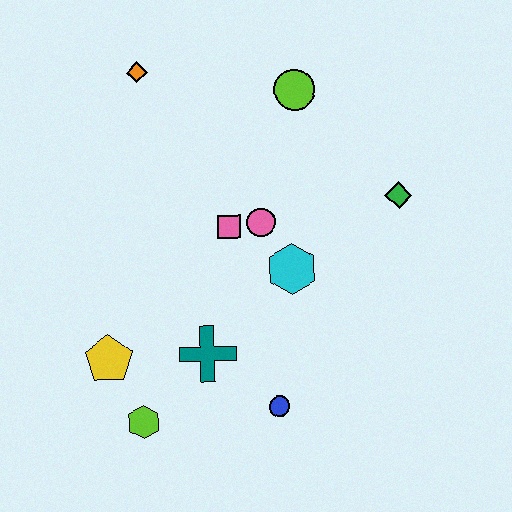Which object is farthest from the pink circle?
The lime hexagon is farthest from the pink circle.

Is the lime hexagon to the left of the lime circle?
Yes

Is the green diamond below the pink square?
No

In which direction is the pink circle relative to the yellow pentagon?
The pink circle is to the right of the yellow pentagon.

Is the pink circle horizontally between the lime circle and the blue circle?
No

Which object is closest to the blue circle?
The teal cross is closest to the blue circle.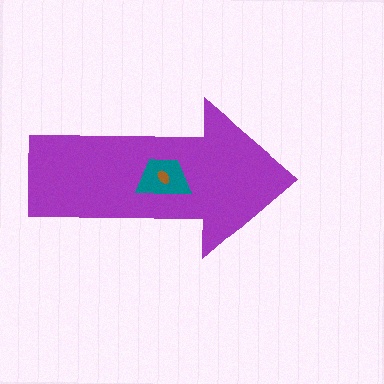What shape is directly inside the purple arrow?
The teal trapezoid.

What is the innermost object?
The brown ellipse.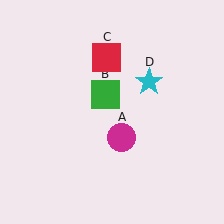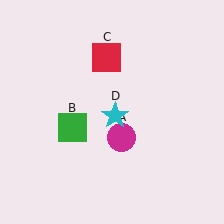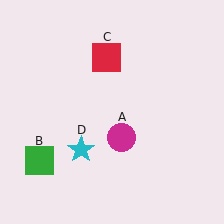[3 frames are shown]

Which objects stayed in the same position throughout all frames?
Magenta circle (object A) and red square (object C) remained stationary.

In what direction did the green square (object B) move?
The green square (object B) moved down and to the left.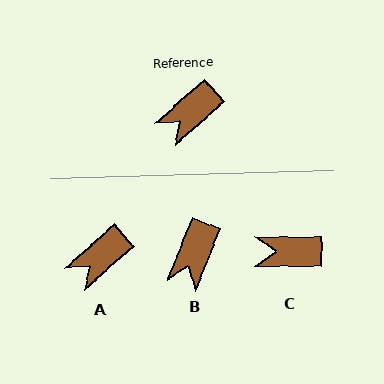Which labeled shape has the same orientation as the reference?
A.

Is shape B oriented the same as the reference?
No, it is off by about 26 degrees.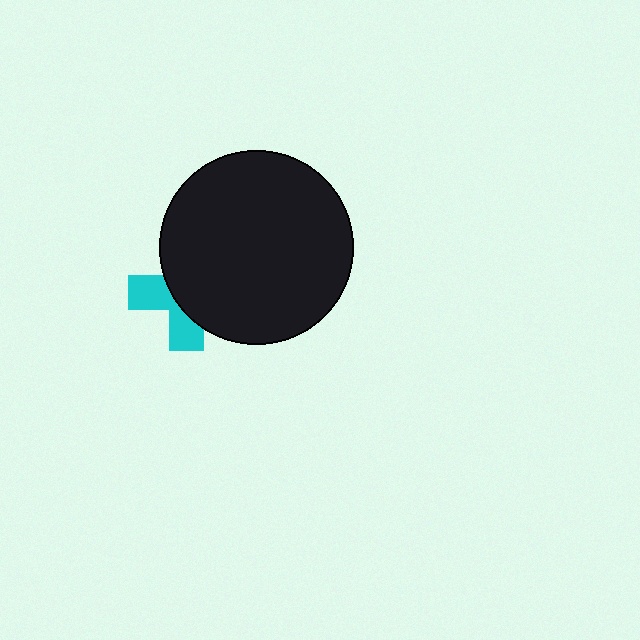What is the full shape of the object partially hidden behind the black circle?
The partially hidden object is a cyan cross.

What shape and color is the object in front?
The object in front is a black circle.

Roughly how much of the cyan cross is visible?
A small part of it is visible (roughly 39%).